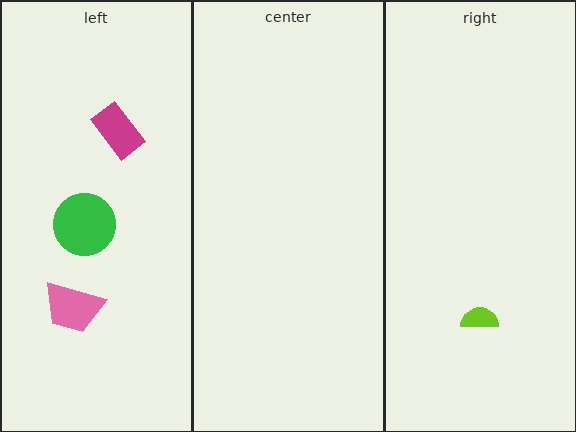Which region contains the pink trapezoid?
The left region.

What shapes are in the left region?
The green circle, the magenta rectangle, the pink trapezoid.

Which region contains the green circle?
The left region.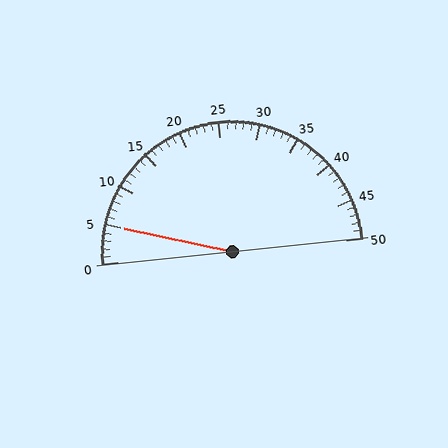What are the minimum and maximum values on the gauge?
The gauge ranges from 0 to 50.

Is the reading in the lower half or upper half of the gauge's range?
The reading is in the lower half of the range (0 to 50).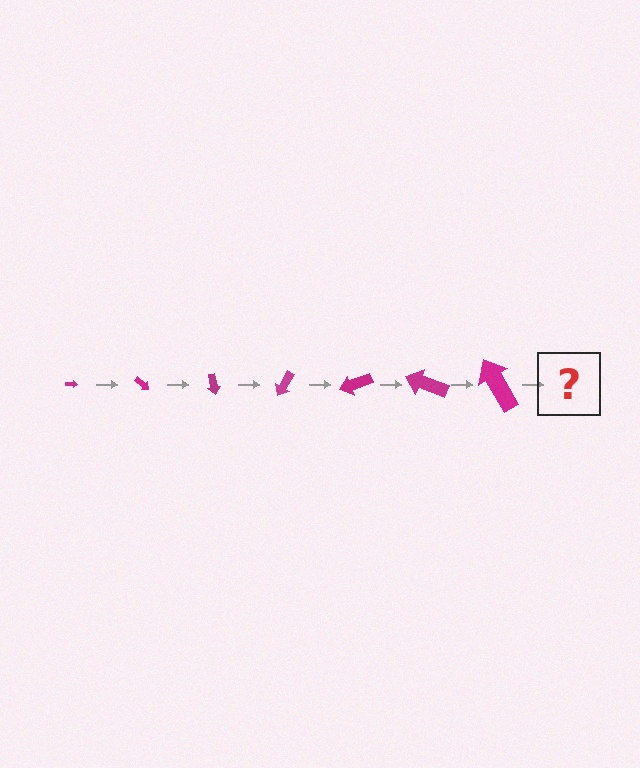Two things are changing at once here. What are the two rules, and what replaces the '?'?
The two rules are that the arrow grows larger each step and it rotates 40 degrees each step. The '?' should be an arrow, larger than the previous one and rotated 280 degrees from the start.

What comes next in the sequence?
The next element should be an arrow, larger than the previous one and rotated 280 degrees from the start.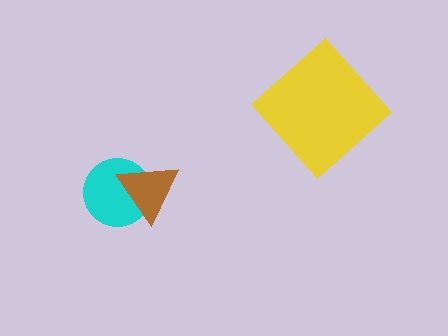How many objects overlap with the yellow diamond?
0 objects overlap with the yellow diamond.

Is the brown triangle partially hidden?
No, no other shape covers it.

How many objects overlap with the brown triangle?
1 object overlaps with the brown triangle.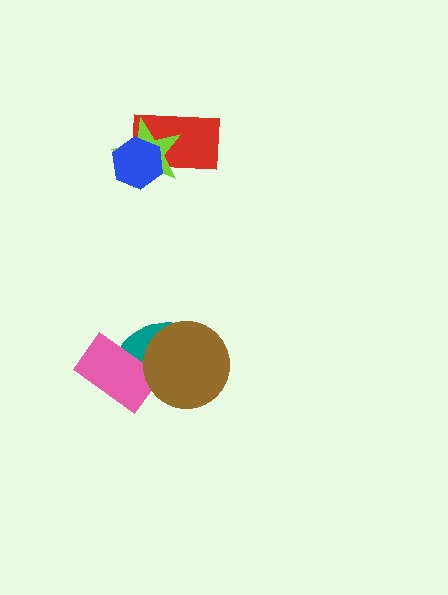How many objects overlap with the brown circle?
2 objects overlap with the brown circle.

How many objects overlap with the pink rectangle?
2 objects overlap with the pink rectangle.